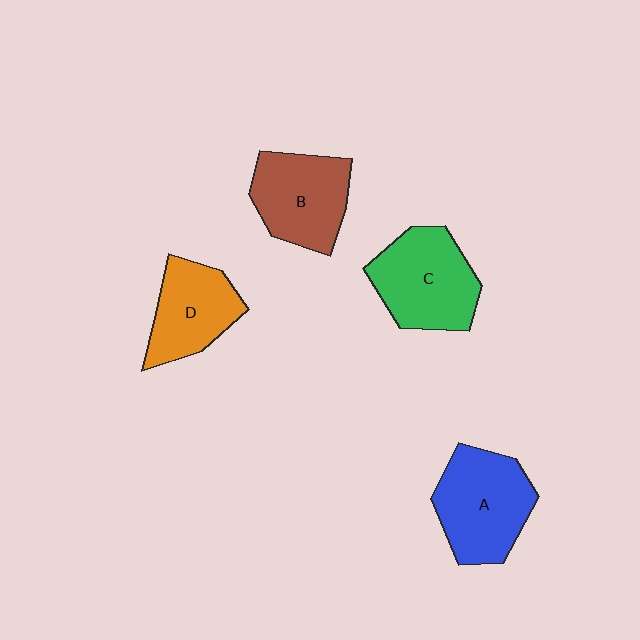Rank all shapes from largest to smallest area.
From largest to smallest: A (blue), C (green), B (brown), D (orange).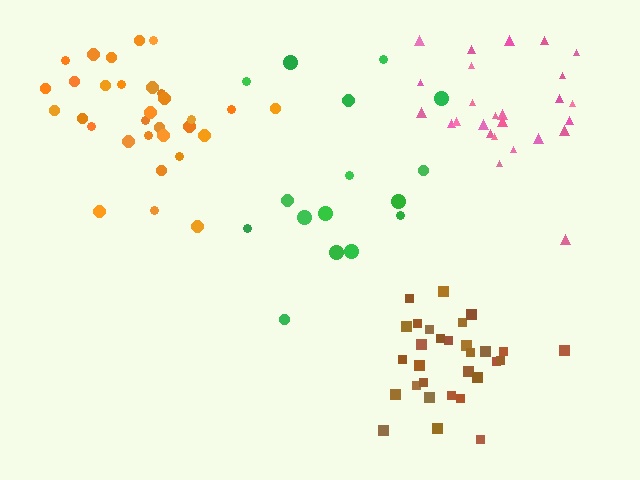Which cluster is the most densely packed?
Brown.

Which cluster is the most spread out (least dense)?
Green.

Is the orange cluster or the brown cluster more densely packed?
Brown.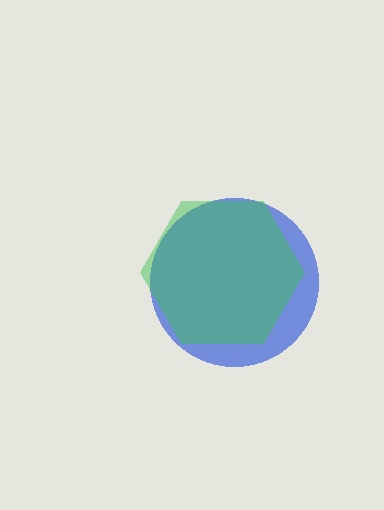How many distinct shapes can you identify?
There are 2 distinct shapes: a blue circle, a green hexagon.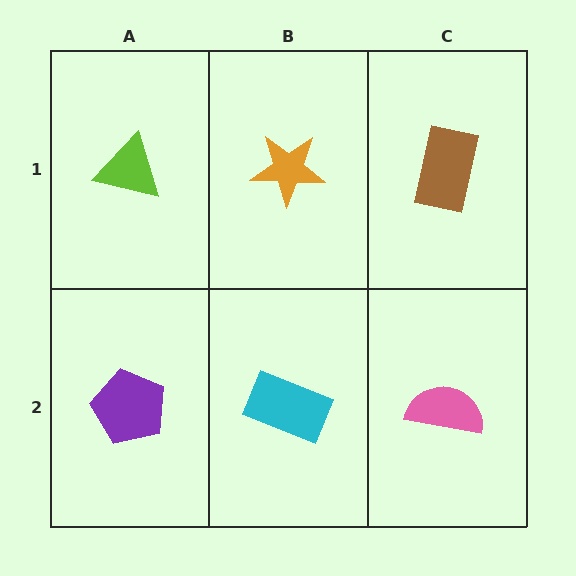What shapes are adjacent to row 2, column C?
A brown rectangle (row 1, column C), a cyan rectangle (row 2, column B).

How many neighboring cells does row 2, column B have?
3.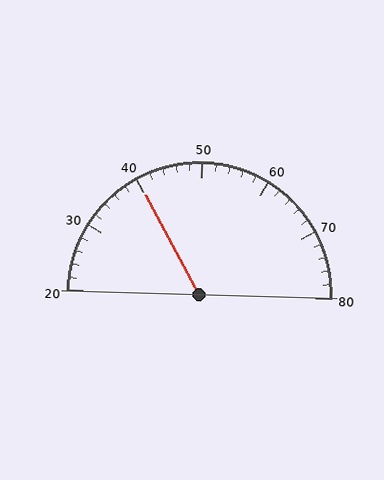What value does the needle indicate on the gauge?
The needle indicates approximately 40.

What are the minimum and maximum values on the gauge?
The gauge ranges from 20 to 80.